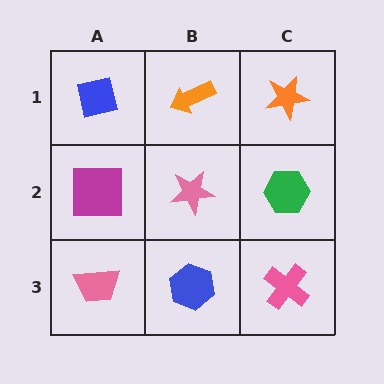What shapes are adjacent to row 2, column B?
An orange arrow (row 1, column B), a blue hexagon (row 3, column B), a magenta square (row 2, column A), a green hexagon (row 2, column C).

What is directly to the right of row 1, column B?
An orange star.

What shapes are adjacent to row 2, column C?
An orange star (row 1, column C), a pink cross (row 3, column C), a pink star (row 2, column B).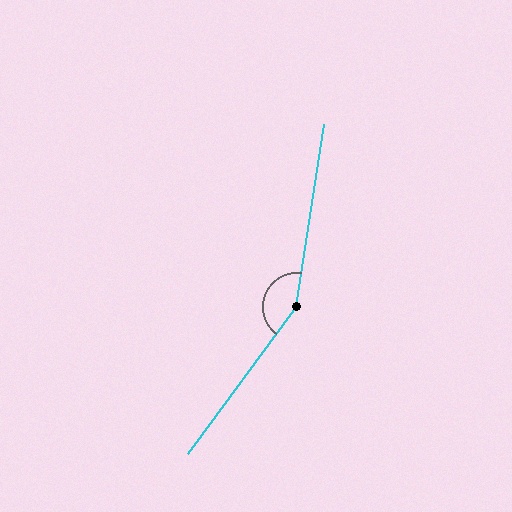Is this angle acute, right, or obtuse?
It is obtuse.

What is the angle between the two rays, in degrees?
Approximately 152 degrees.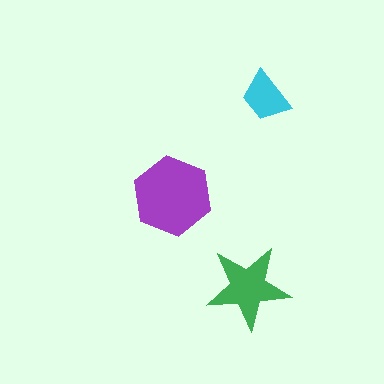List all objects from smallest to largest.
The cyan trapezoid, the green star, the purple hexagon.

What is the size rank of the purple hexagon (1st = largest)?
1st.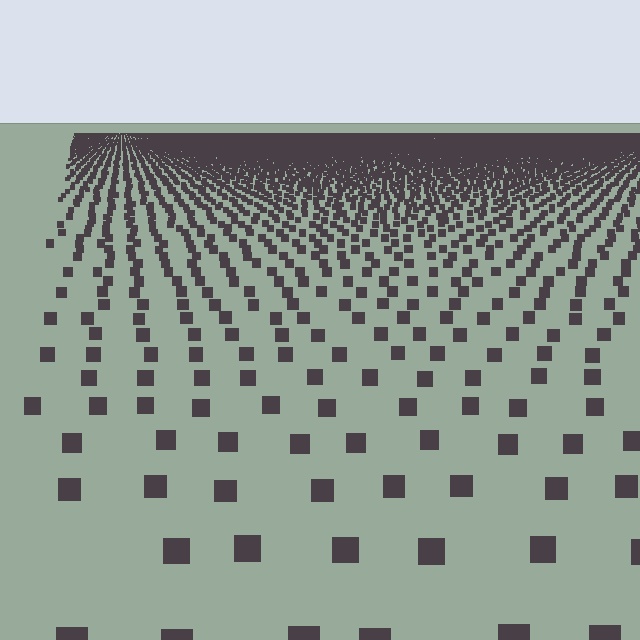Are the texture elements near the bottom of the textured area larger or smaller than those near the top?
Larger. Near the bottom, elements are closer to the viewer and appear at a bigger on-screen size.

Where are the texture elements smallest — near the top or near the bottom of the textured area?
Near the top.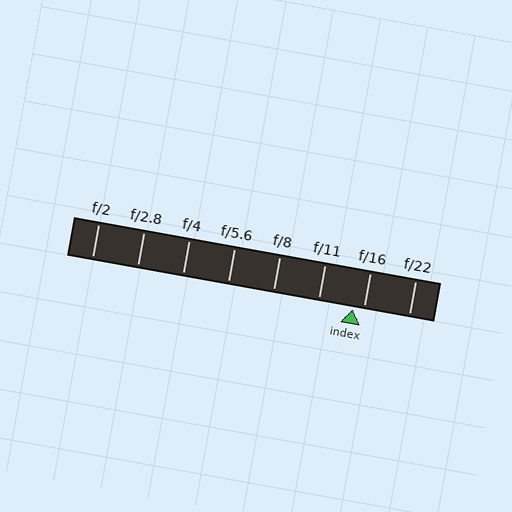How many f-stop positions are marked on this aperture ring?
There are 8 f-stop positions marked.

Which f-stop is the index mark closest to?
The index mark is closest to f/16.